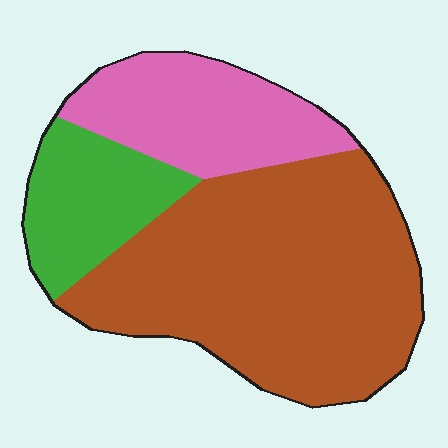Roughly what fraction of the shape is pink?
Pink covers 23% of the shape.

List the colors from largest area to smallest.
From largest to smallest: brown, pink, green.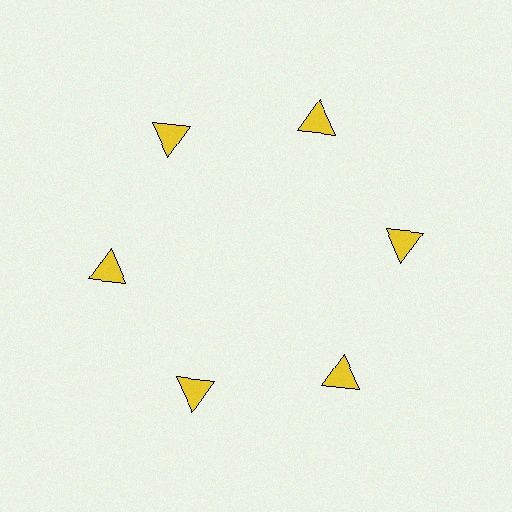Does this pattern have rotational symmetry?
Yes, this pattern has 6-fold rotational symmetry. It looks the same after rotating 60 degrees around the center.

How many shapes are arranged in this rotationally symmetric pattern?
There are 6 shapes, arranged in 6 groups of 1.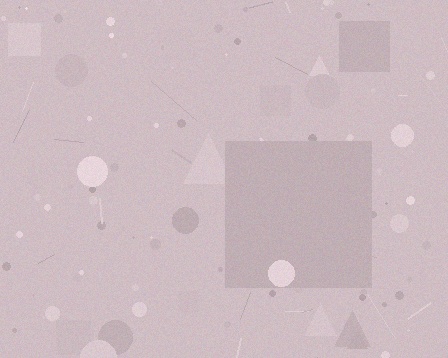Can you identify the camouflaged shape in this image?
The camouflaged shape is a square.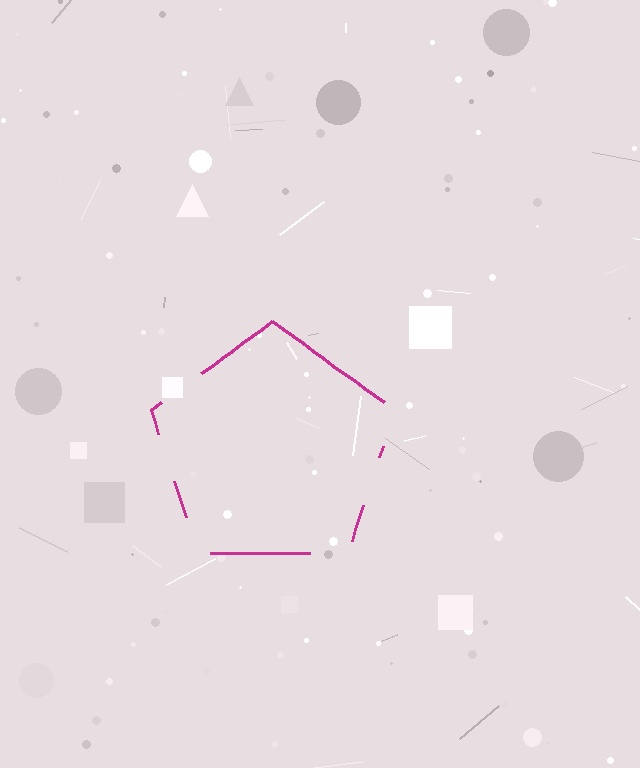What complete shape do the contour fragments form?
The contour fragments form a pentagon.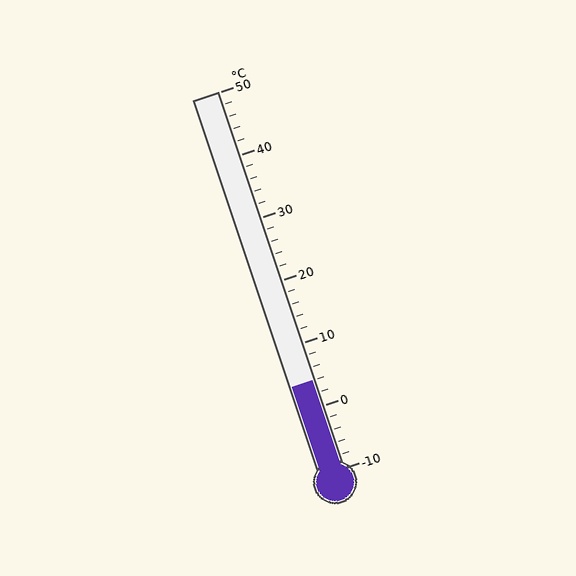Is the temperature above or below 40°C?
The temperature is below 40°C.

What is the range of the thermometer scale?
The thermometer scale ranges from -10°C to 50°C.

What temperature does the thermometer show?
The thermometer shows approximately 4°C.